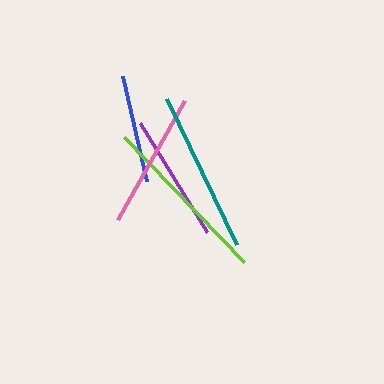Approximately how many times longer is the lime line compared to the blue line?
The lime line is approximately 1.6 times the length of the blue line.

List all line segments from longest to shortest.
From longest to shortest: lime, teal, pink, purple, blue.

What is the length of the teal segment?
The teal segment is approximately 161 pixels long.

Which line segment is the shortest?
The blue line is the shortest at approximately 108 pixels.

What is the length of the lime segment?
The lime segment is approximately 173 pixels long.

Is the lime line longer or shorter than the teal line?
The lime line is longer than the teal line.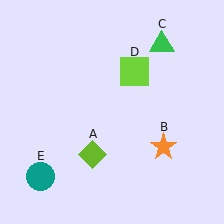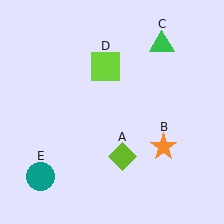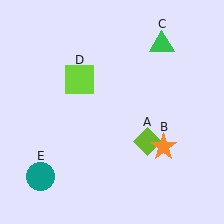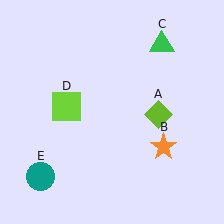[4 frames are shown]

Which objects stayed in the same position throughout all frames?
Orange star (object B) and green triangle (object C) and teal circle (object E) remained stationary.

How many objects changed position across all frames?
2 objects changed position: lime diamond (object A), lime square (object D).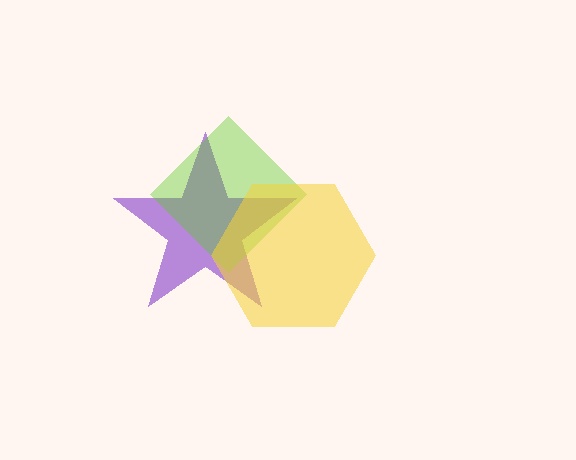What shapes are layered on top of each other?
The layered shapes are: a purple star, a lime diamond, a yellow hexagon.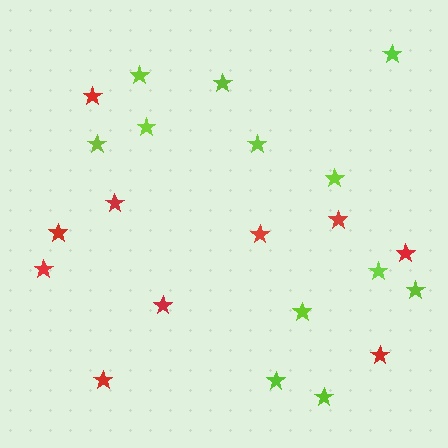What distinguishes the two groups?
There are 2 groups: one group of red stars (10) and one group of lime stars (12).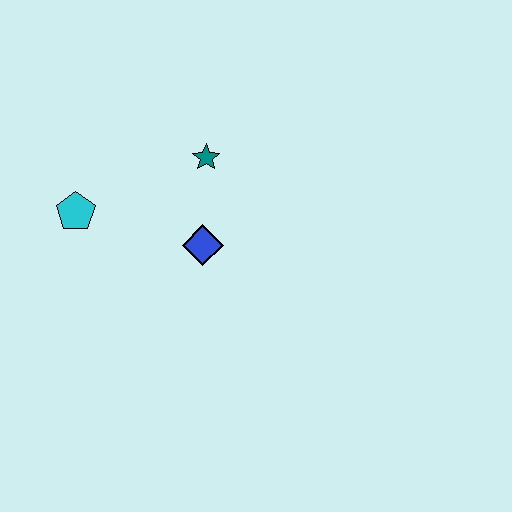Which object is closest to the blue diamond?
The teal star is closest to the blue diamond.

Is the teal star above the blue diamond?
Yes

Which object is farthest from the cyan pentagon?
The teal star is farthest from the cyan pentagon.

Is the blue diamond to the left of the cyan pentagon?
No